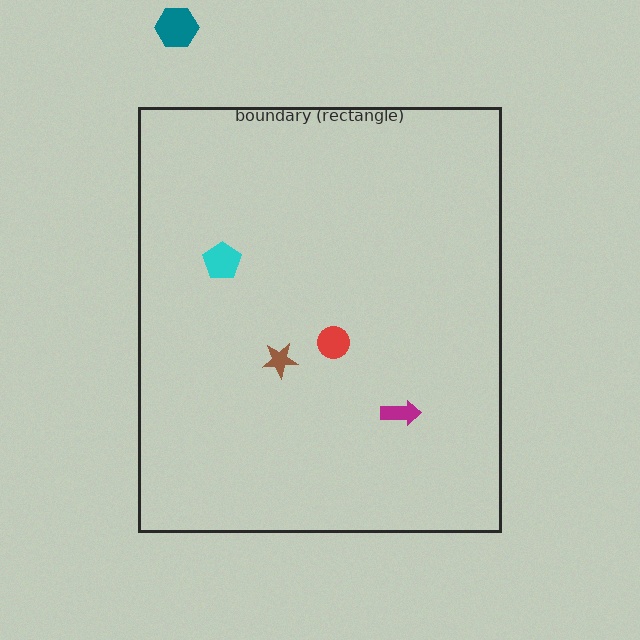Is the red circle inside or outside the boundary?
Inside.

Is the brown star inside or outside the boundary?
Inside.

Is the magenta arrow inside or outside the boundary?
Inside.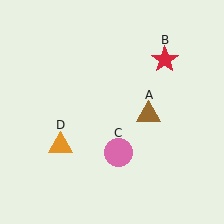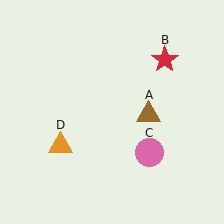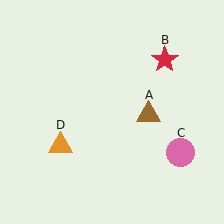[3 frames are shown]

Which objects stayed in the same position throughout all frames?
Brown triangle (object A) and red star (object B) and orange triangle (object D) remained stationary.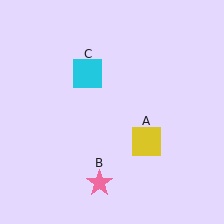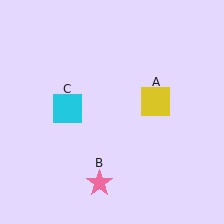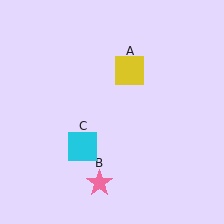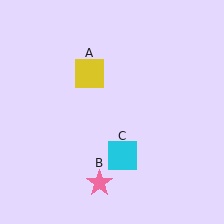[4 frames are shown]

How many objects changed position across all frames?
2 objects changed position: yellow square (object A), cyan square (object C).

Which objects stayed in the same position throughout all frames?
Pink star (object B) remained stationary.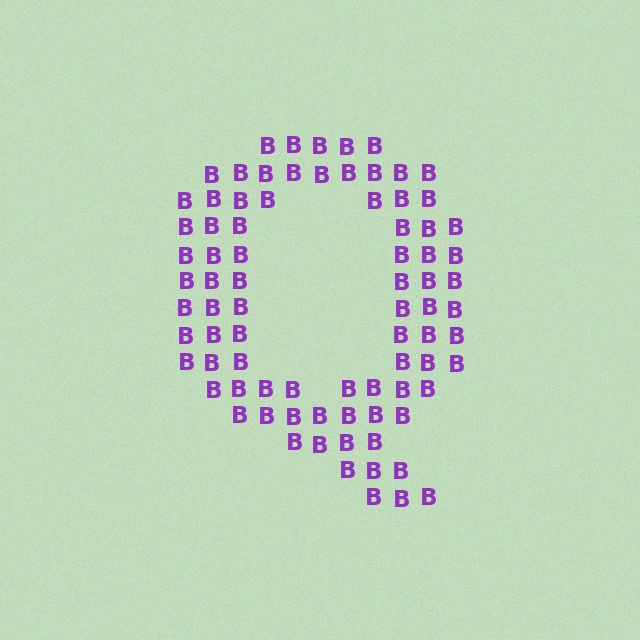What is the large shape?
The large shape is the letter Q.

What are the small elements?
The small elements are letter B's.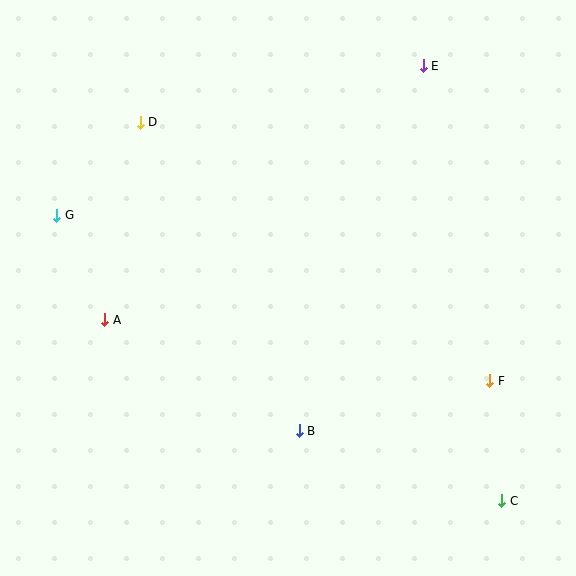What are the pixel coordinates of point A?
Point A is at (105, 320).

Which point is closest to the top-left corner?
Point D is closest to the top-left corner.